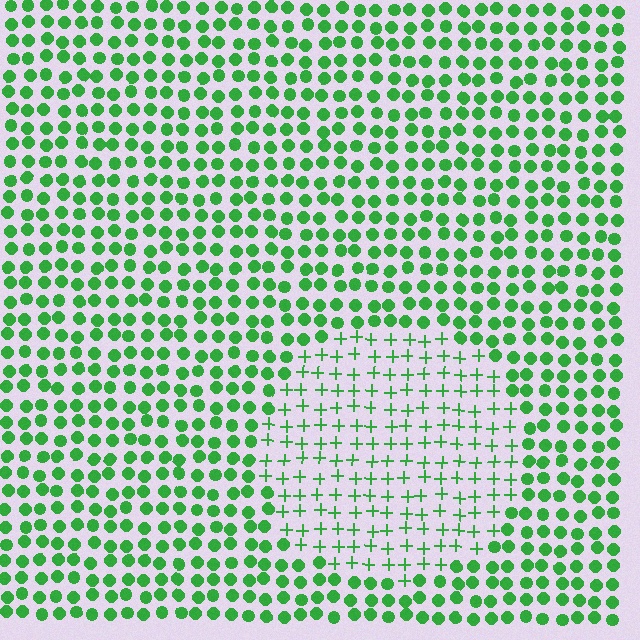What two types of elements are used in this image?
The image uses plus signs inside the circle region and circles outside it.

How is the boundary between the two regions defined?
The boundary is defined by a change in element shape: plus signs inside vs. circles outside. All elements share the same color and spacing.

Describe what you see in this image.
The image is filled with small green elements arranged in a uniform grid. A circle-shaped region contains plus signs, while the surrounding area contains circles. The boundary is defined purely by the change in element shape.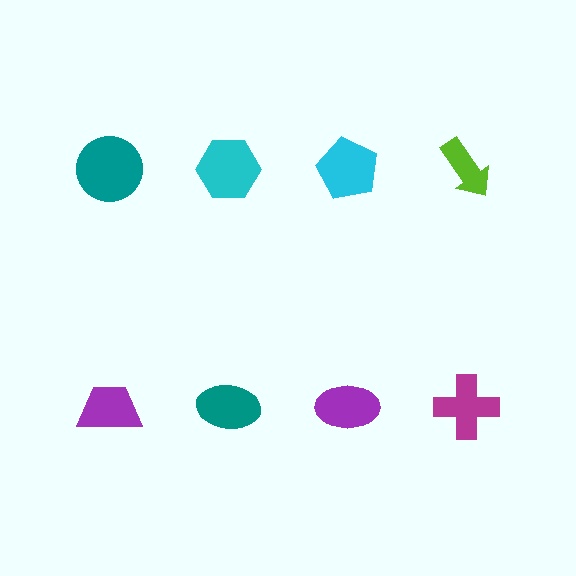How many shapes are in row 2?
4 shapes.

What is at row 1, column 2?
A cyan hexagon.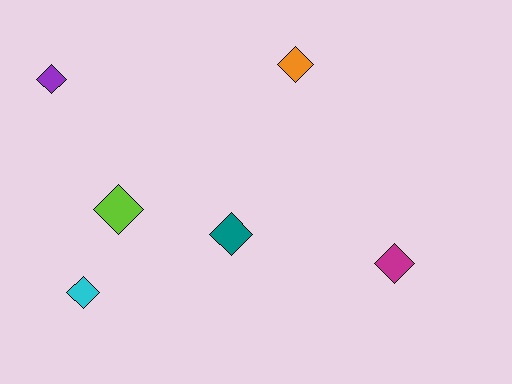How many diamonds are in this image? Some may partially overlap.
There are 6 diamonds.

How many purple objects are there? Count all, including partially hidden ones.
There is 1 purple object.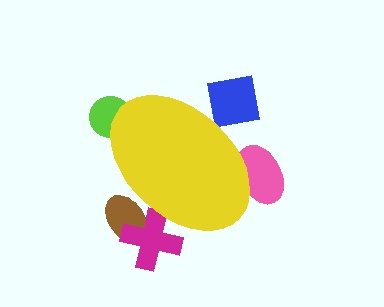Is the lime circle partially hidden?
Yes, the lime circle is partially hidden behind the yellow ellipse.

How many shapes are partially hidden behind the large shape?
5 shapes are partially hidden.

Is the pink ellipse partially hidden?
Yes, the pink ellipse is partially hidden behind the yellow ellipse.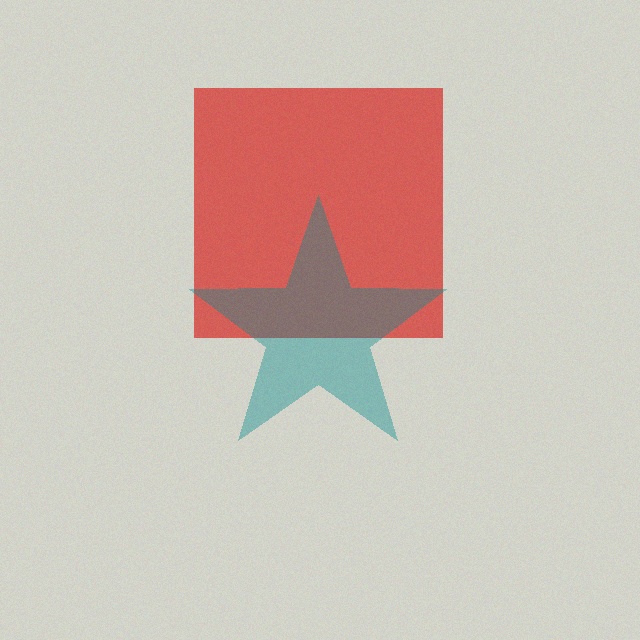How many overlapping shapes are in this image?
There are 2 overlapping shapes in the image.